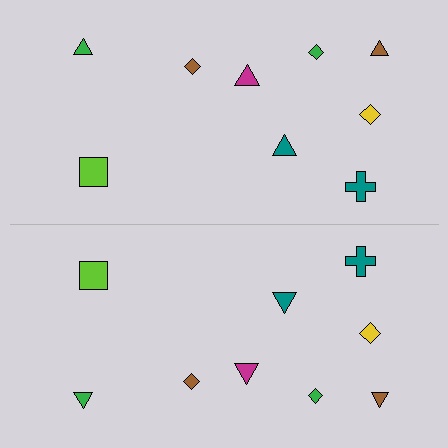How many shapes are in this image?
There are 18 shapes in this image.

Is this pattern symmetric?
Yes, this pattern has bilateral (reflection) symmetry.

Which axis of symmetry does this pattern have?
The pattern has a horizontal axis of symmetry running through the center of the image.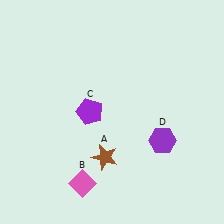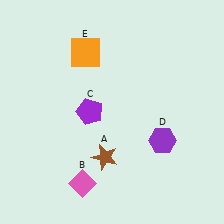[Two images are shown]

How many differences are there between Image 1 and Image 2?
There is 1 difference between the two images.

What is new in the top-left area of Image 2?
An orange square (E) was added in the top-left area of Image 2.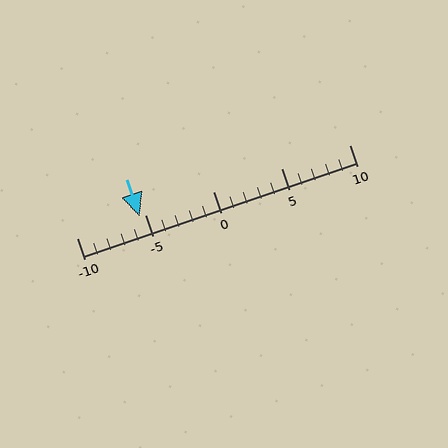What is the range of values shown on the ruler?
The ruler shows values from -10 to 10.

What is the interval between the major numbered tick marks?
The major tick marks are spaced 5 units apart.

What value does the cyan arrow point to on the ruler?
The cyan arrow points to approximately -5.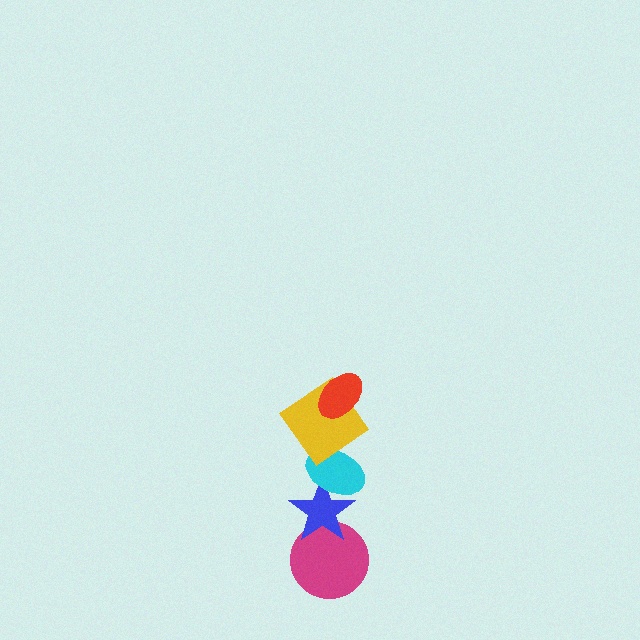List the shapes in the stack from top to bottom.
From top to bottom: the red ellipse, the yellow diamond, the cyan ellipse, the blue star, the magenta circle.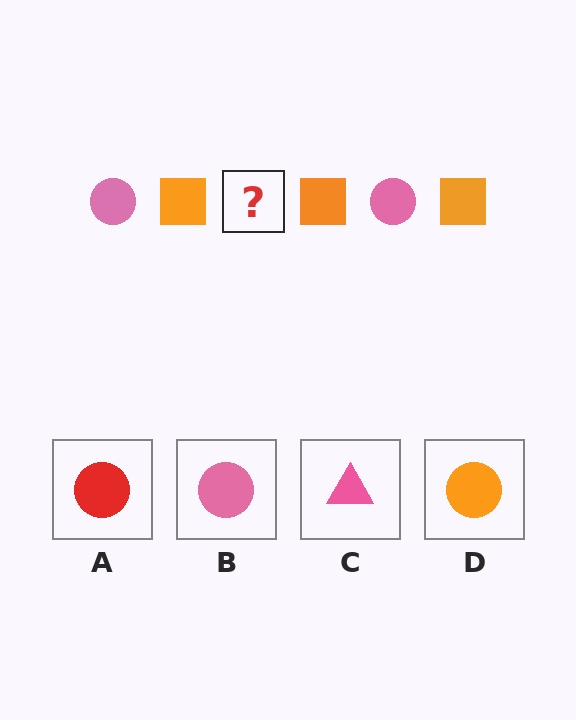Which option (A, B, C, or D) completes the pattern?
B.